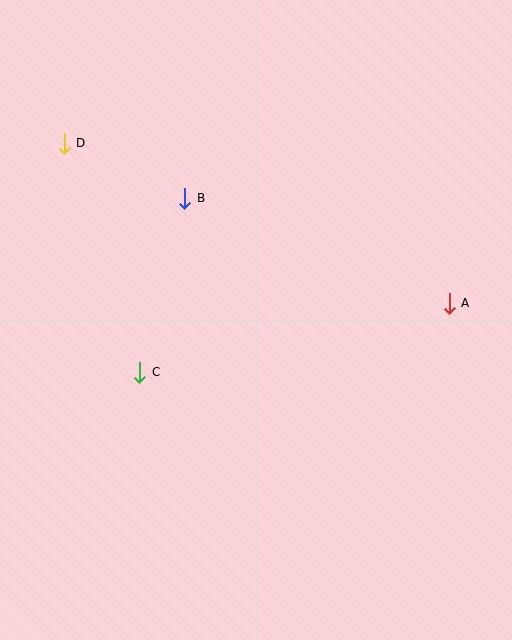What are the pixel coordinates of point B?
Point B is at (185, 198).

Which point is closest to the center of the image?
Point C at (140, 372) is closest to the center.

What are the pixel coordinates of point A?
Point A is at (449, 303).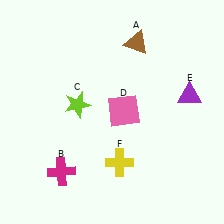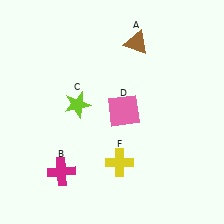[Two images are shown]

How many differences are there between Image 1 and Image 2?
There is 1 difference between the two images.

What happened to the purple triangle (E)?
The purple triangle (E) was removed in Image 2. It was in the top-right area of Image 1.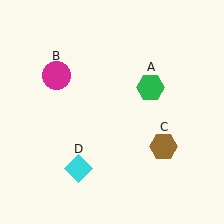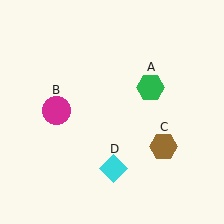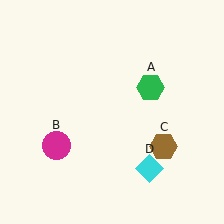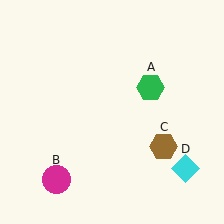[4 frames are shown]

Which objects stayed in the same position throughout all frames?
Green hexagon (object A) and brown hexagon (object C) remained stationary.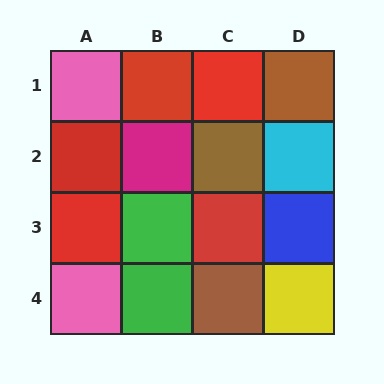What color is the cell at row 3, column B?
Green.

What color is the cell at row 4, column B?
Green.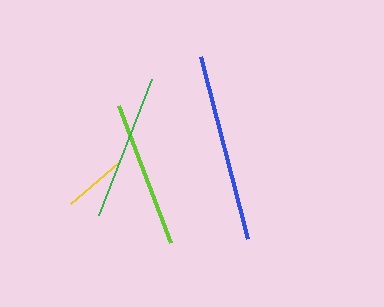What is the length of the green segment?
The green segment is approximately 146 pixels long.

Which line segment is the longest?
The blue line is the longest at approximately 188 pixels.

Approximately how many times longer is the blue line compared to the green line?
The blue line is approximately 1.3 times the length of the green line.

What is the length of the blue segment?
The blue segment is approximately 188 pixels long.